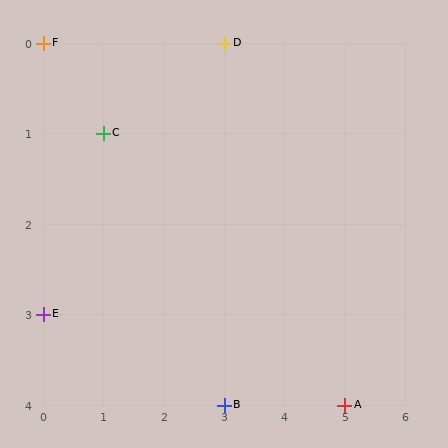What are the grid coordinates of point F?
Point F is at grid coordinates (0, 0).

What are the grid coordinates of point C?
Point C is at grid coordinates (1, 1).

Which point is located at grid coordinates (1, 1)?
Point C is at (1, 1).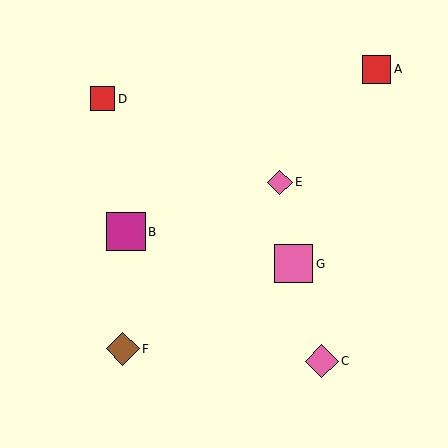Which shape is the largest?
The pink square (labeled G) is the largest.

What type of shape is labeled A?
Shape A is a red square.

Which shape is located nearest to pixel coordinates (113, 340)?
The brown diamond (labeled F) at (123, 349) is nearest to that location.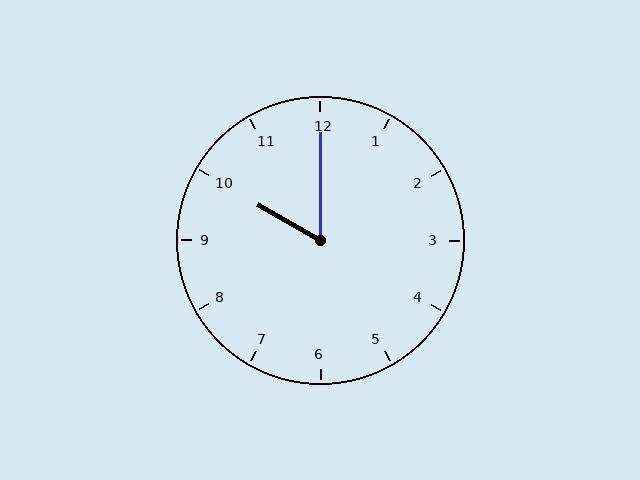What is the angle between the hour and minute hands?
Approximately 60 degrees.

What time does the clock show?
10:00.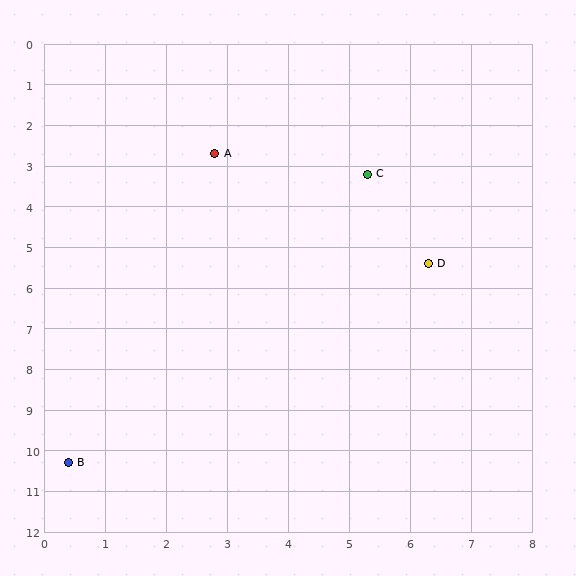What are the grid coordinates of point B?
Point B is at approximately (0.4, 10.3).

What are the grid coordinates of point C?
Point C is at approximately (5.3, 3.2).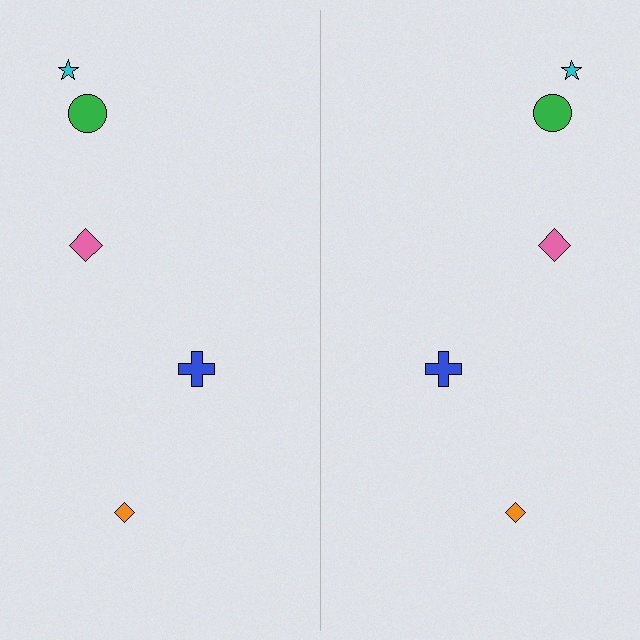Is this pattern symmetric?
Yes, this pattern has bilateral (reflection) symmetry.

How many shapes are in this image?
There are 10 shapes in this image.